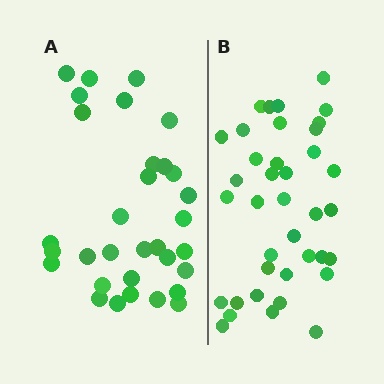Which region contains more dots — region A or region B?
Region B (the right region) has more dots.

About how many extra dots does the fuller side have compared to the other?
Region B has about 6 more dots than region A.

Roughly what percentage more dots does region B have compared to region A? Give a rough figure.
About 20% more.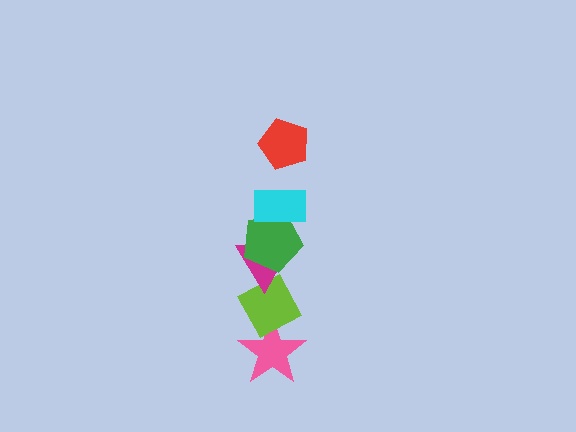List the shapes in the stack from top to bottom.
From top to bottom: the red pentagon, the cyan rectangle, the green pentagon, the magenta triangle, the lime diamond, the pink star.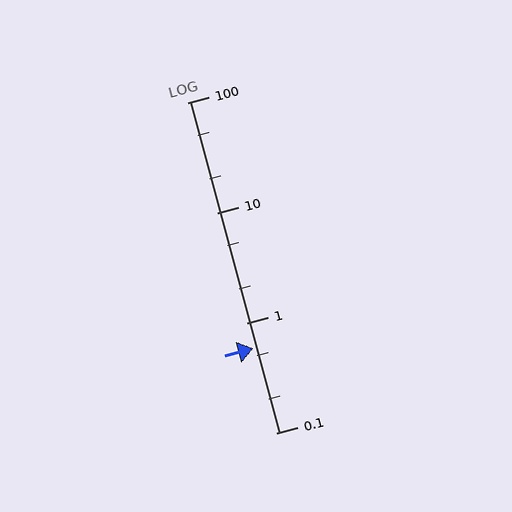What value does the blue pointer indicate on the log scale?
The pointer indicates approximately 0.59.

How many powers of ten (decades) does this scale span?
The scale spans 3 decades, from 0.1 to 100.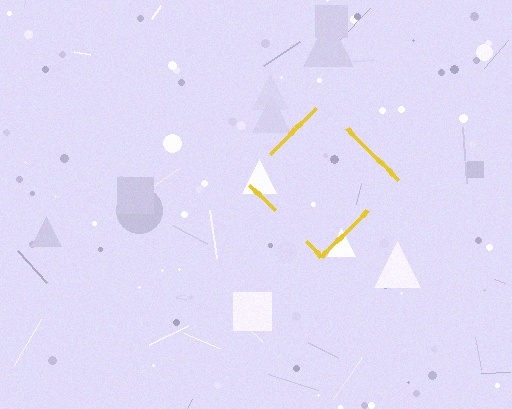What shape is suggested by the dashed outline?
The dashed outline suggests a diamond.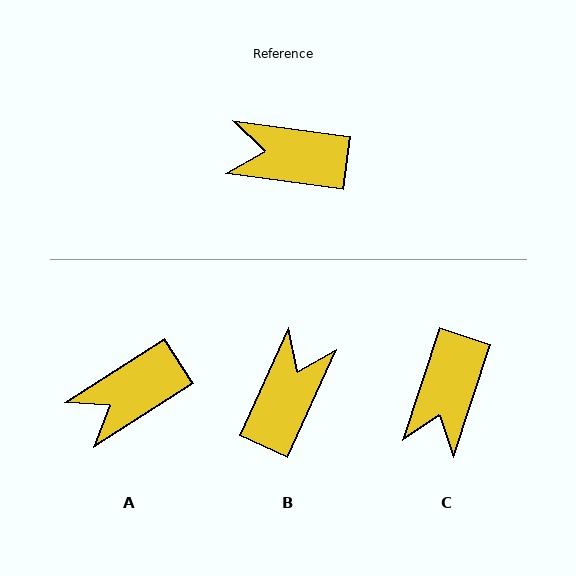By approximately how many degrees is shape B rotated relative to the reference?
Approximately 107 degrees clockwise.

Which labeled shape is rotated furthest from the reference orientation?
B, about 107 degrees away.